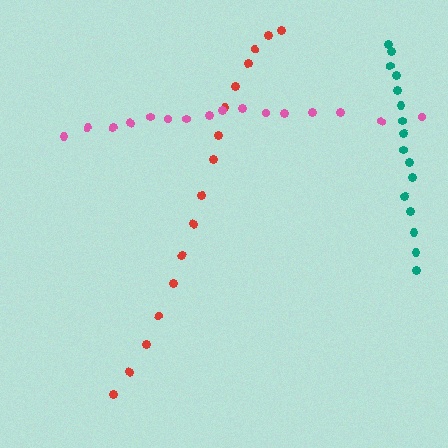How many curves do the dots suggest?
There are 3 distinct paths.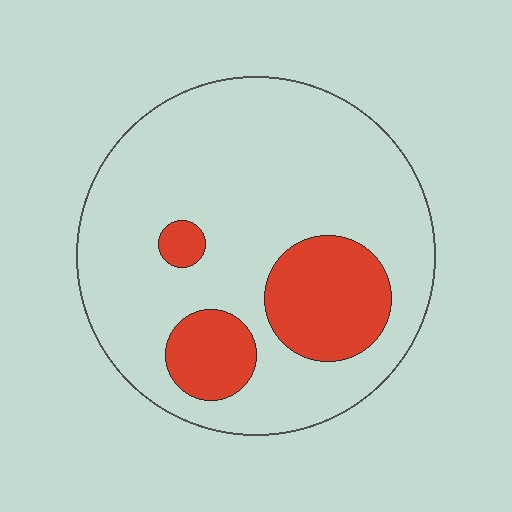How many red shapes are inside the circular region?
3.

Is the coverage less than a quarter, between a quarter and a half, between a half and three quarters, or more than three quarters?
Less than a quarter.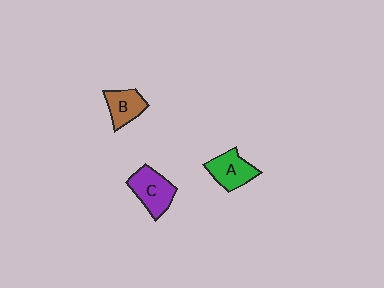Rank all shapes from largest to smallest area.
From largest to smallest: C (purple), A (green), B (brown).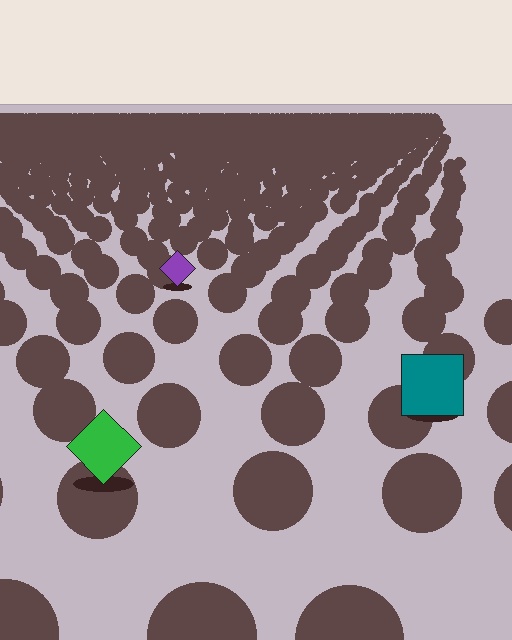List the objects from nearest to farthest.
From nearest to farthest: the green diamond, the teal square, the purple diamond.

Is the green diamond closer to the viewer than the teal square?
Yes. The green diamond is closer — you can tell from the texture gradient: the ground texture is coarser near it.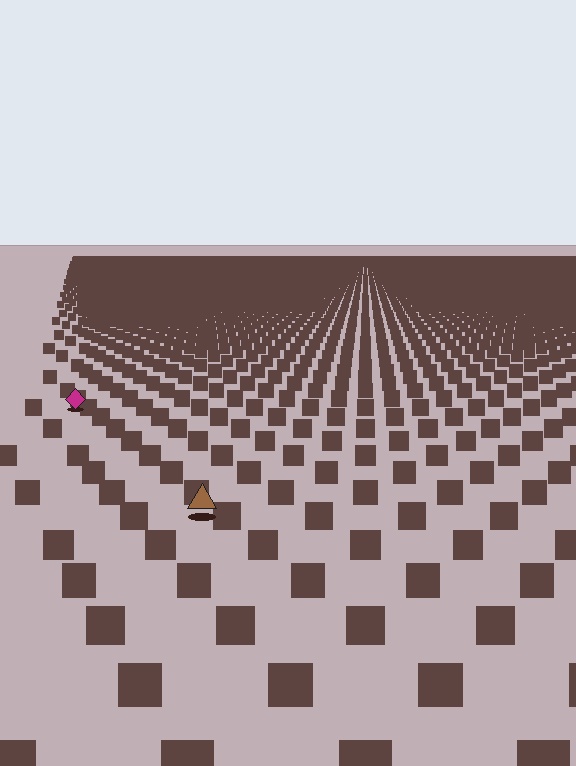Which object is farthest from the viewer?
The magenta diamond is farthest from the viewer. It appears smaller and the ground texture around it is denser.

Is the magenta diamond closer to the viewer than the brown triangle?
No. The brown triangle is closer — you can tell from the texture gradient: the ground texture is coarser near it.